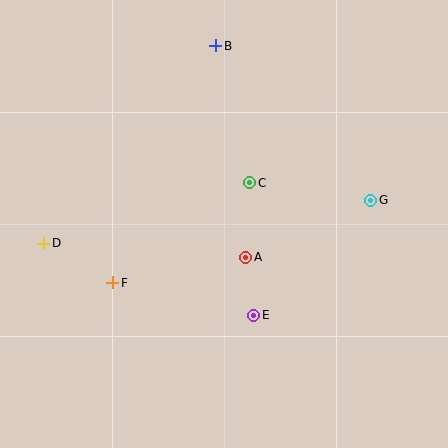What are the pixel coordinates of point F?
Point F is at (113, 283).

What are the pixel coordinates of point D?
Point D is at (44, 243).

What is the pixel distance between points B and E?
The distance between B and E is 272 pixels.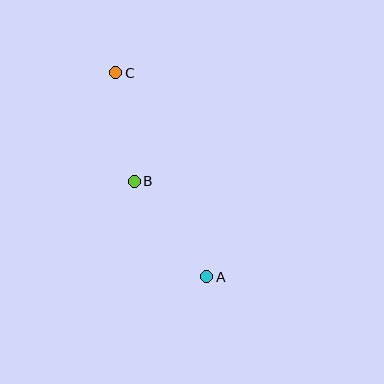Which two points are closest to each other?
Points B and C are closest to each other.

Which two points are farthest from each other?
Points A and C are farthest from each other.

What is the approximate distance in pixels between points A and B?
The distance between A and B is approximately 120 pixels.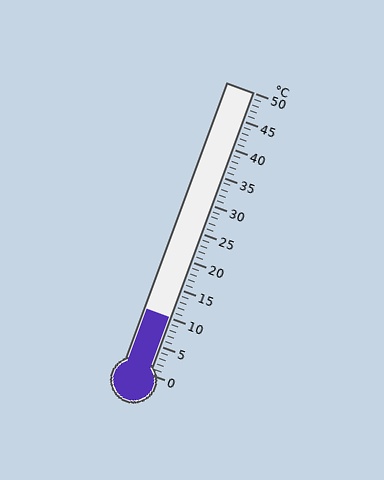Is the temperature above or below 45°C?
The temperature is below 45°C.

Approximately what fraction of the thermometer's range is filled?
The thermometer is filled to approximately 20% of its range.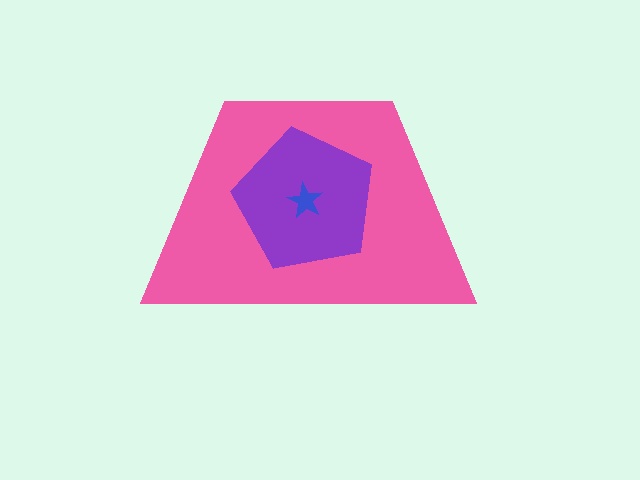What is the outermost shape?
The pink trapezoid.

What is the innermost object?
The blue star.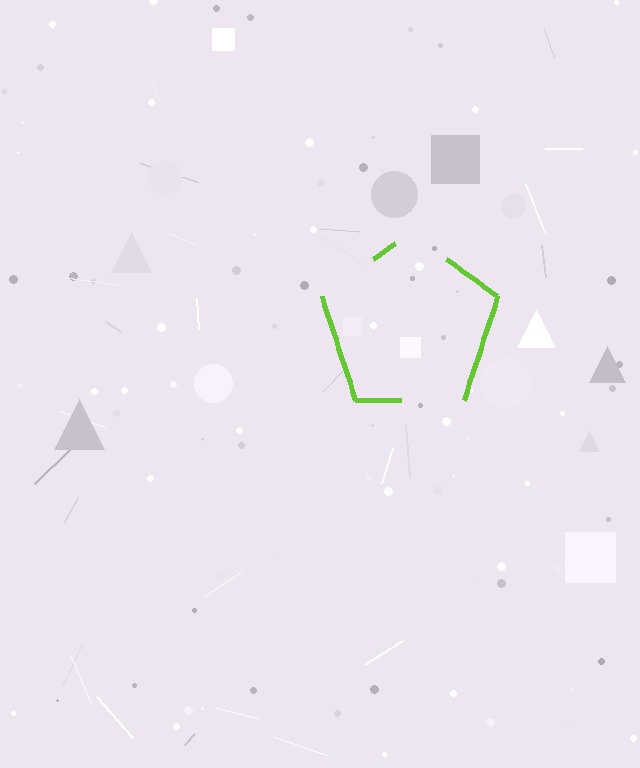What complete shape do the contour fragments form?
The contour fragments form a pentagon.